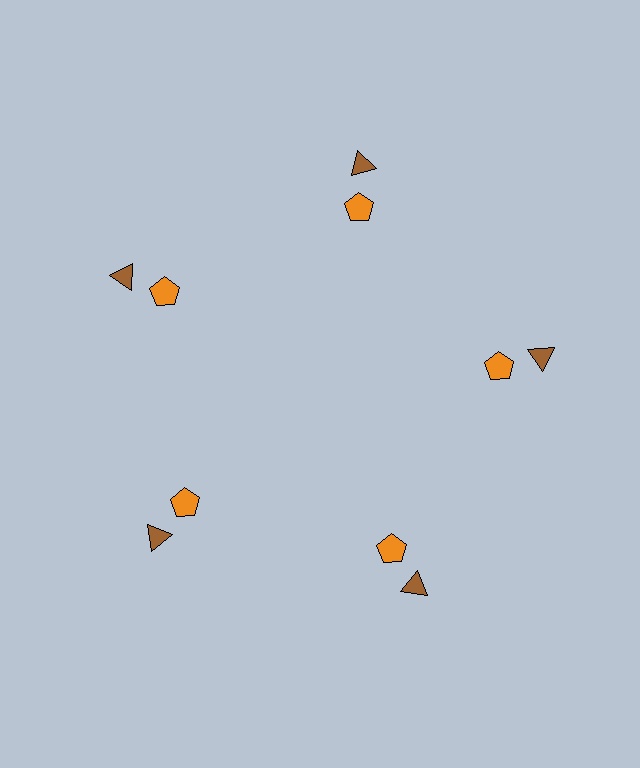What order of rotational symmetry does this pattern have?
This pattern has 5-fold rotational symmetry.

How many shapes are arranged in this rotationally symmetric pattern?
There are 10 shapes, arranged in 5 groups of 2.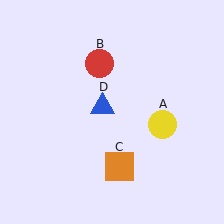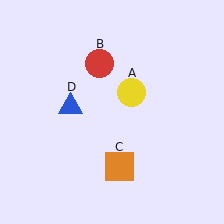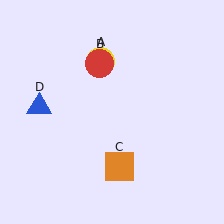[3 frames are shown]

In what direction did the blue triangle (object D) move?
The blue triangle (object D) moved left.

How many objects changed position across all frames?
2 objects changed position: yellow circle (object A), blue triangle (object D).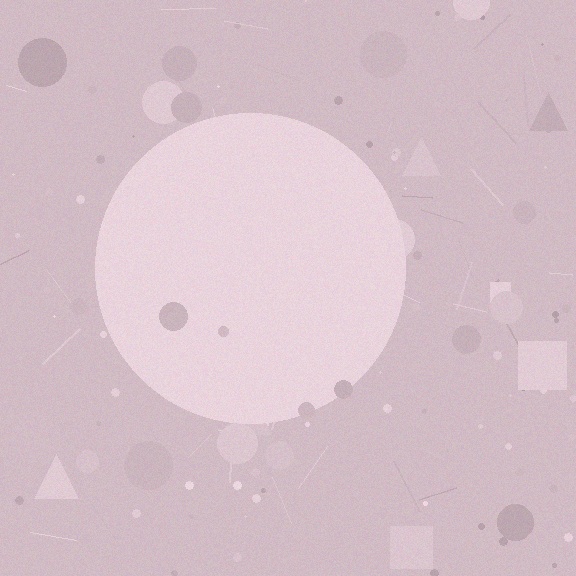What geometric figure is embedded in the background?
A circle is embedded in the background.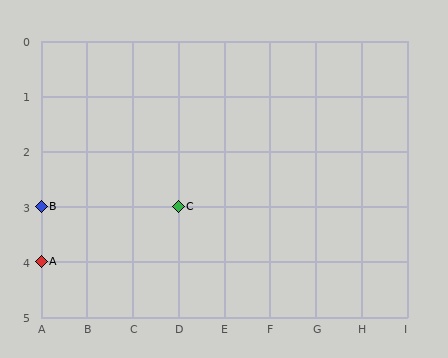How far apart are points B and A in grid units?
Points B and A are 1 row apart.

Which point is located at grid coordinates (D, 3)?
Point C is at (D, 3).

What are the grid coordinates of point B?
Point B is at grid coordinates (A, 3).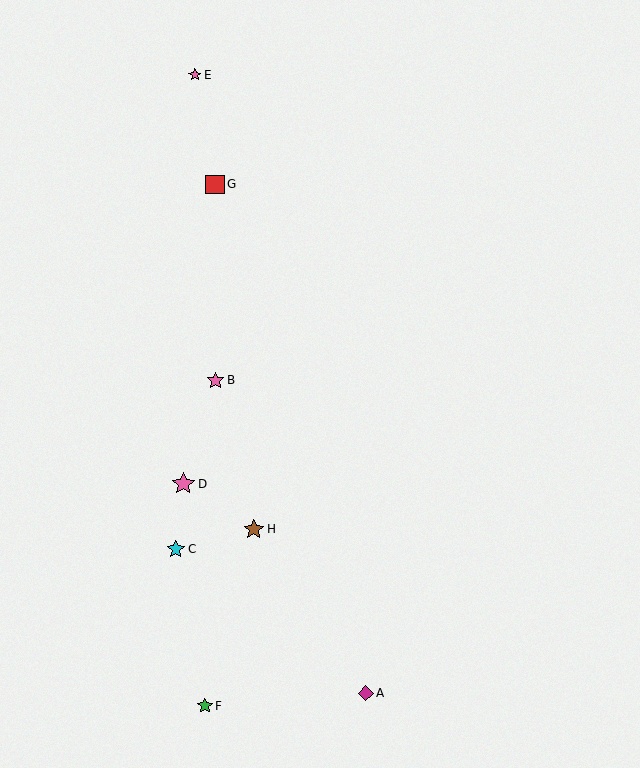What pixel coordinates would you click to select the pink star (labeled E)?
Click at (195, 75) to select the pink star E.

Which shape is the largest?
The pink star (labeled D) is the largest.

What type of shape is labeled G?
Shape G is a red square.